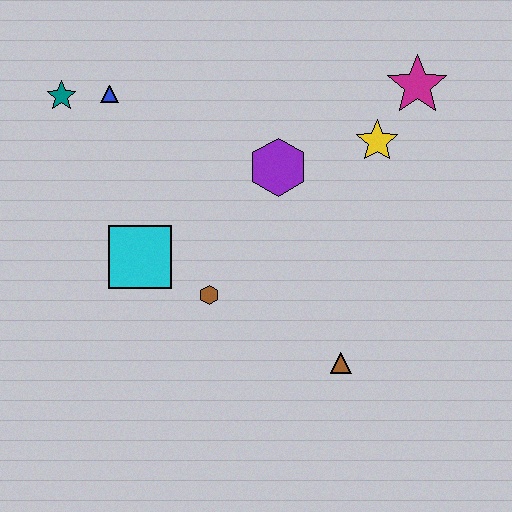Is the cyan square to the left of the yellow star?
Yes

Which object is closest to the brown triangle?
The brown hexagon is closest to the brown triangle.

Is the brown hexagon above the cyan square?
No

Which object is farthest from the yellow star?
The teal star is farthest from the yellow star.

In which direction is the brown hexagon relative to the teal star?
The brown hexagon is below the teal star.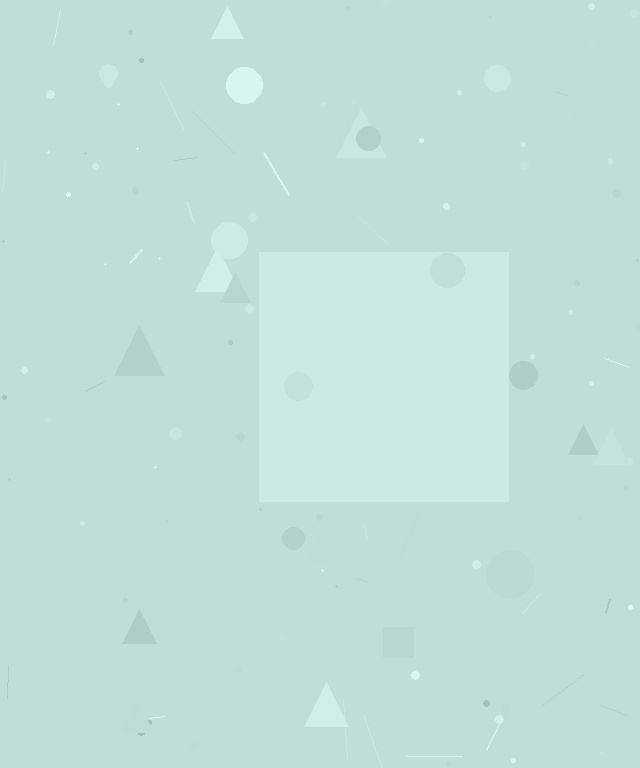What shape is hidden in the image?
A square is hidden in the image.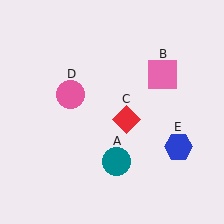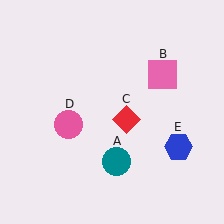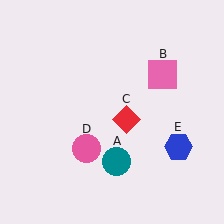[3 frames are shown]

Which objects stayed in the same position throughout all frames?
Teal circle (object A) and pink square (object B) and red diamond (object C) and blue hexagon (object E) remained stationary.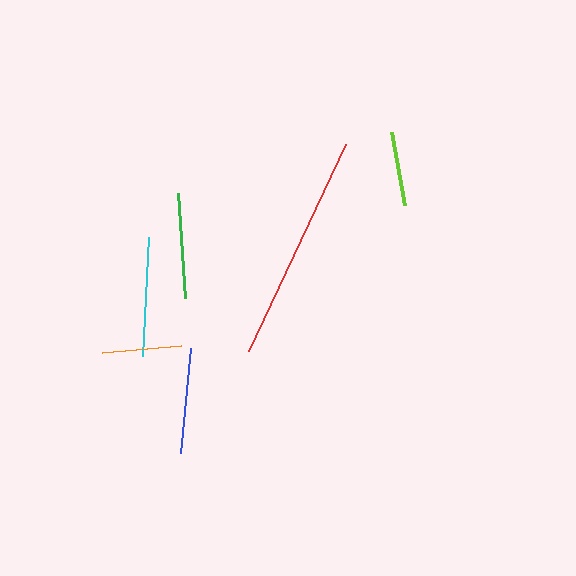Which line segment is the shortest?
The lime line is the shortest at approximately 74 pixels.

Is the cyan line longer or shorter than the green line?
The cyan line is longer than the green line.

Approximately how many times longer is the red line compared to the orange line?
The red line is approximately 2.9 times the length of the orange line.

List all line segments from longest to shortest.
From longest to shortest: red, cyan, green, blue, orange, lime.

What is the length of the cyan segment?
The cyan segment is approximately 119 pixels long.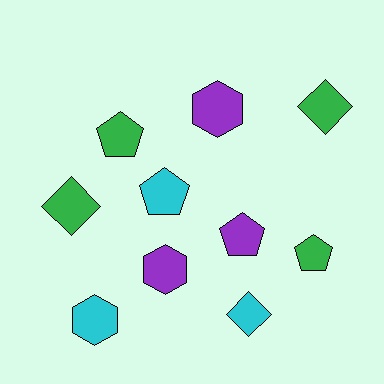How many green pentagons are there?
There are 2 green pentagons.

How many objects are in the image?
There are 10 objects.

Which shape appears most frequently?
Pentagon, with 4 objects.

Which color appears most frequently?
Green, with 4 objects.